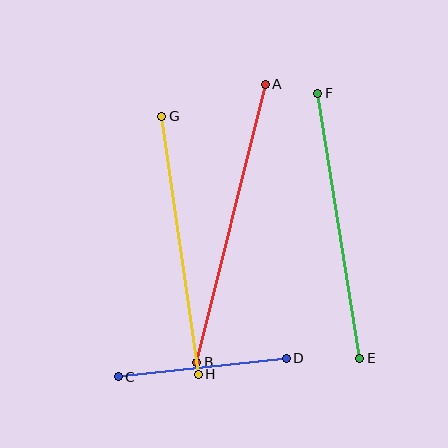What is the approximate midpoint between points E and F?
The midpoint is at approximately (339, 226) pixels.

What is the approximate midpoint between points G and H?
The midpoint is at approximately (180, 245) pixels.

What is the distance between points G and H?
The distance is approximately 260 pixels.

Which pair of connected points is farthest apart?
Points A and B are farthest apart.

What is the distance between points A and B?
The distance is approximately 286 pixels.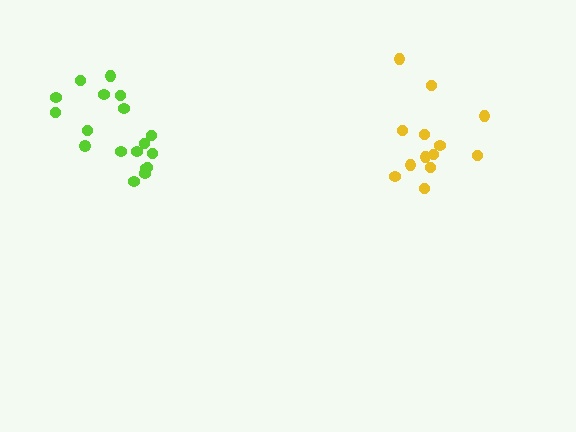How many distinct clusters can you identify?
There are 2 distinct clusters.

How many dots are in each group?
Group 1: 13 dots, Group 2: 18 dots (31 total).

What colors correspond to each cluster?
The clusters are colored: yellow, lime.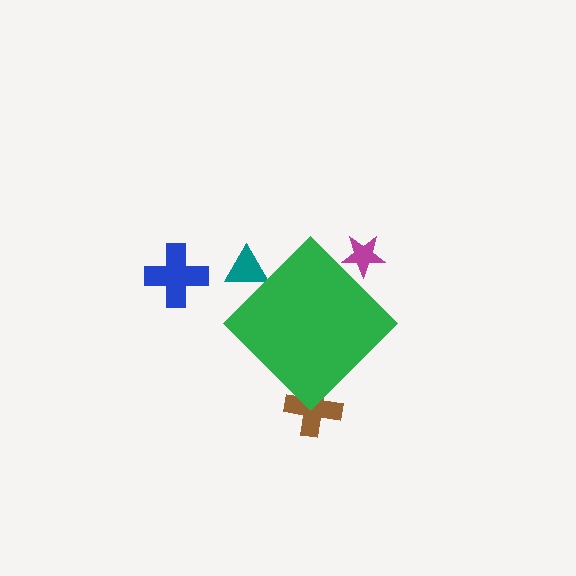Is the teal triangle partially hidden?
Yes, the teal triangle is partially hidden behind the green diamond.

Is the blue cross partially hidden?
No, the blue cross is fully visible.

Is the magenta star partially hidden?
Yes, the magenta star is partially hidden behind the green diamond.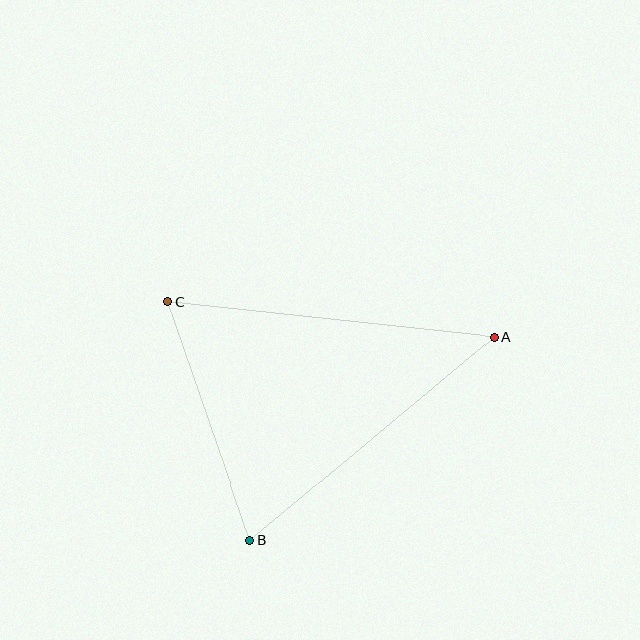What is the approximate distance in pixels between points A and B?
The distance between A and B is approximately 318 pixels.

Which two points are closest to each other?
Points B and C are closest to each other.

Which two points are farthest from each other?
Points A and C are farthest from each other.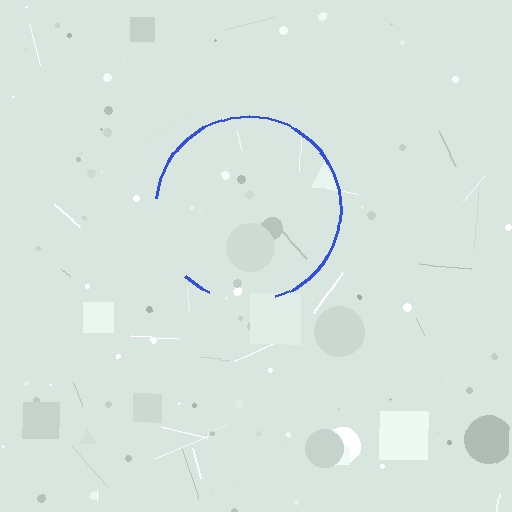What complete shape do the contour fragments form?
The contour fragments form a circle.